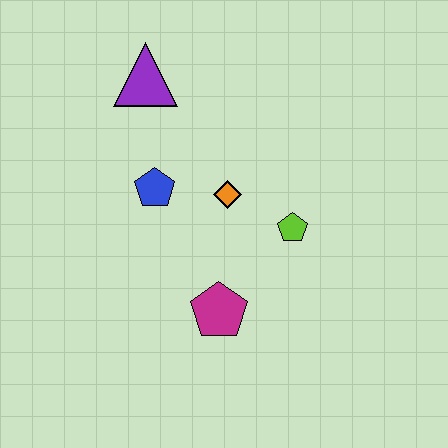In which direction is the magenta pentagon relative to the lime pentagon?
The magenta pentagon is below the lime pentagon.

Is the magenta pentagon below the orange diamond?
Yes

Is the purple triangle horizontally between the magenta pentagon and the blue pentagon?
No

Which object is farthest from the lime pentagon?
The purple triangle is farthest from the lime pentagon.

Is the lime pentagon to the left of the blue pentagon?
No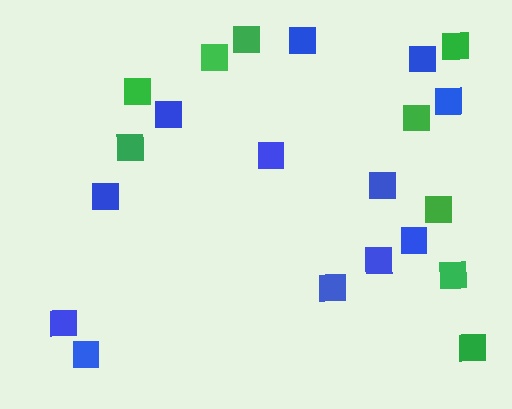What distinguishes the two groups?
There are 2 groups: one group of blue squares (12) and one group of green squares (9).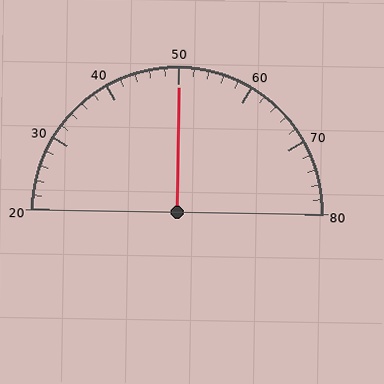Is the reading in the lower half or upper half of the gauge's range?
The reading is in the upper half of the range (20 to 80).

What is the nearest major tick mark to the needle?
The nearest major tick mark is 50.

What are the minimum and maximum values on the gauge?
The gauge ranges from 20 to 80.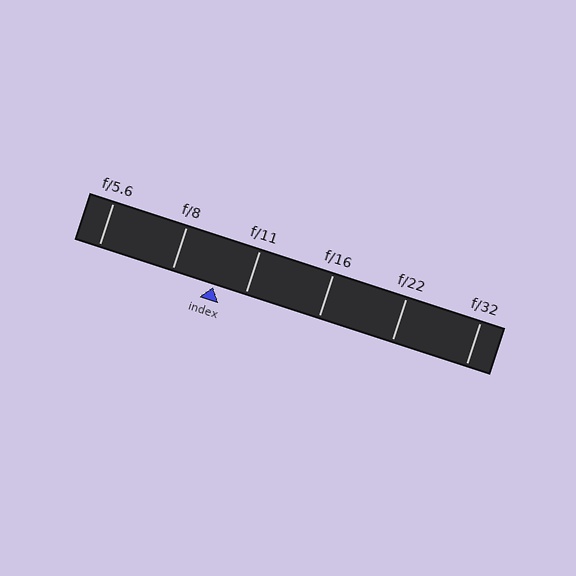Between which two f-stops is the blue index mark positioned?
The index mark is between f/8 and f/11.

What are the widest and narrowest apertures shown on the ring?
The widest aperture shown is f/5.6 and the narrowest is f/32.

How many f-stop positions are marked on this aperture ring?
There are 6 f-stop positions marked.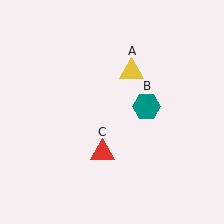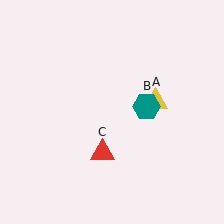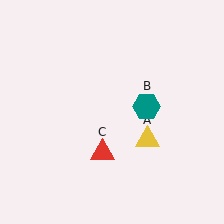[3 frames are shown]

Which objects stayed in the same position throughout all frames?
Teal hexagon (object B) and red triangle (object C) remained stationary.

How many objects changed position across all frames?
1 object changed position: yellow triangle (object A).